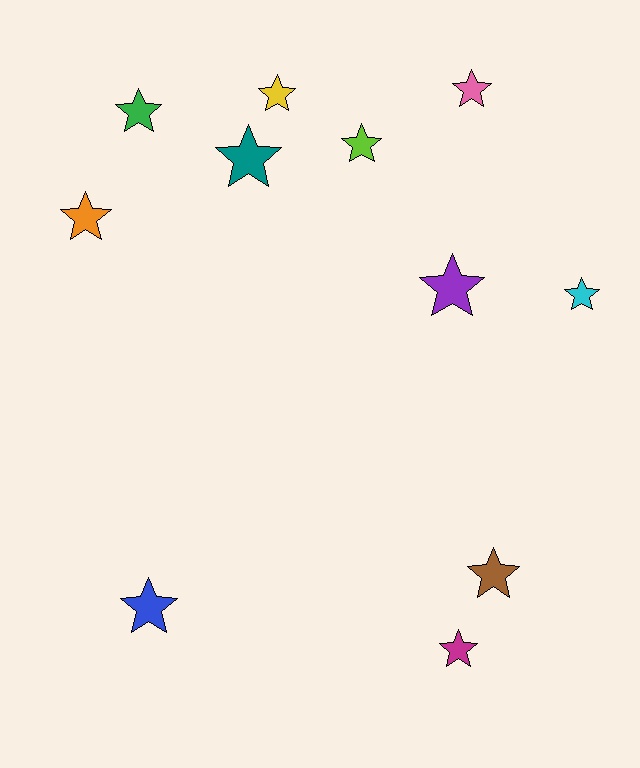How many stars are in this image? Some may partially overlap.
There are 11 stars.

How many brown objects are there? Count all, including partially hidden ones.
There is 1 brown object.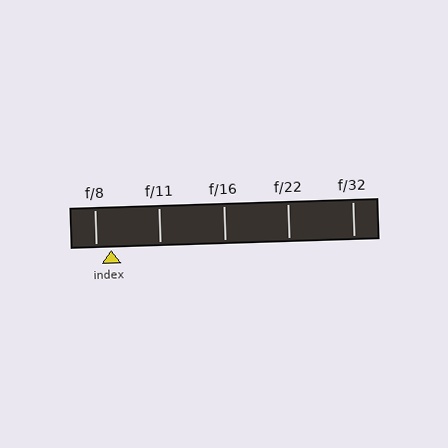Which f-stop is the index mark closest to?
The index mark is closest to f/8.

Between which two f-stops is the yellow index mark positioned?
The index mark is between f/8 and f/11.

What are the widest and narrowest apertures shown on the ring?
The widest aperture shown is f/8 and the narrowest is f/32.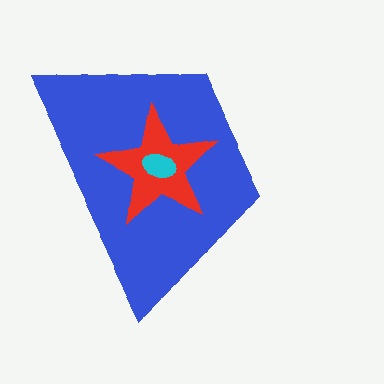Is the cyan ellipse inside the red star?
Yes.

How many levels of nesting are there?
3.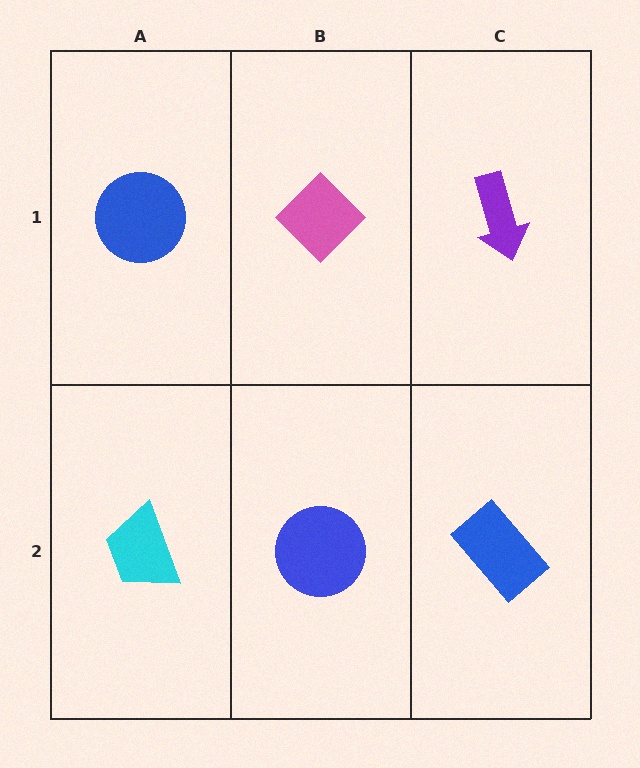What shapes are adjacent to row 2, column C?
A purple arrow (row 1, column C), a blue circle (row 2, column B).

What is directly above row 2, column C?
A purple arrow.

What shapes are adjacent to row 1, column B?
A blue circle (row 2, column B), a blue circle (row 1, column A), a purple arrow (row 1, column C).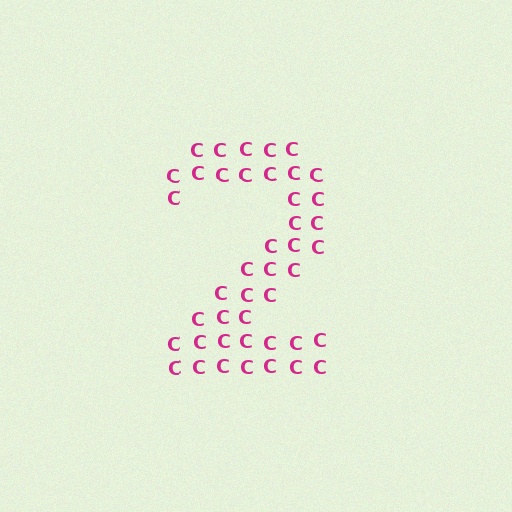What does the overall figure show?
The overall figure shows the digit 2.